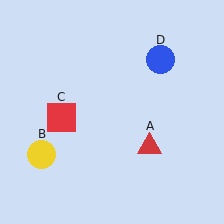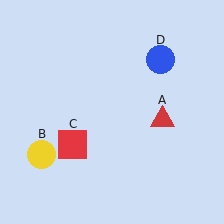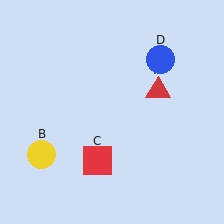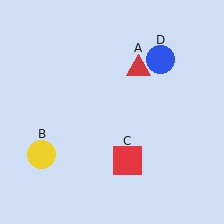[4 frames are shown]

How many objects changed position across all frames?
2 objects changed position: red triangle (object A), red square (object C).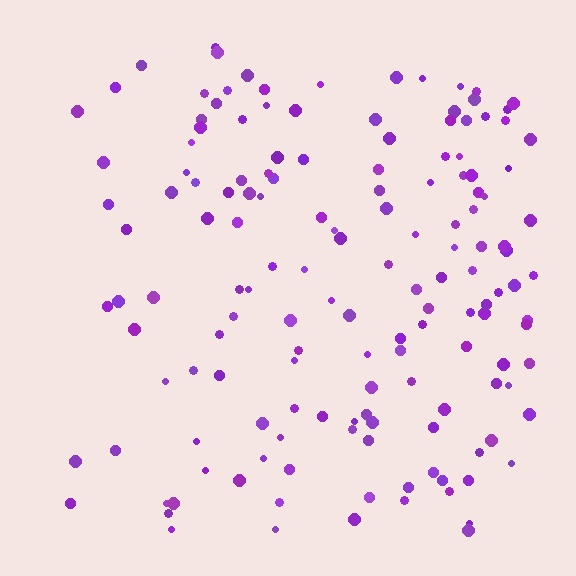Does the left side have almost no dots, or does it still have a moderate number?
Still a moderate number, just noticeably fewer than the right.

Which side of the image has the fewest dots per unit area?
The left.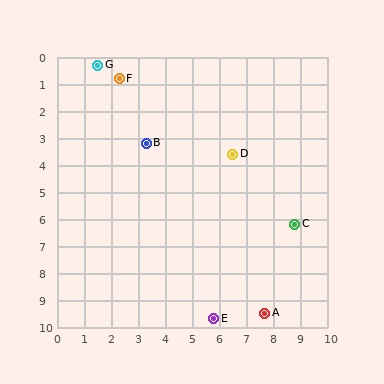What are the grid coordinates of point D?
Point D is at approximately (6.5, 3.6).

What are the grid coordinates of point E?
Point E is at approximately (5.8, 9.7).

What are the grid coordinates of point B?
Point B is at approximately (3.3, 3.2).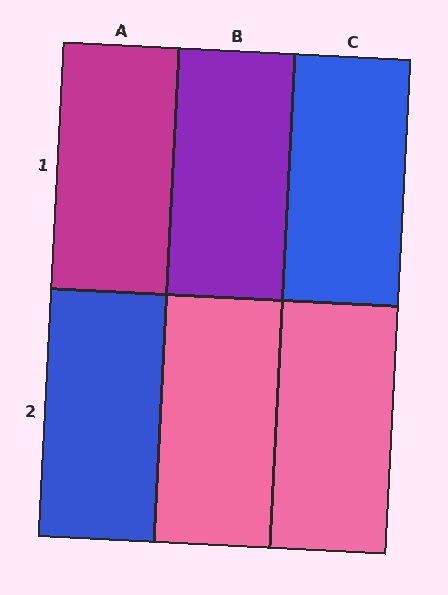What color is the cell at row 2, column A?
Blue.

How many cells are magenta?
1 cell is magenta.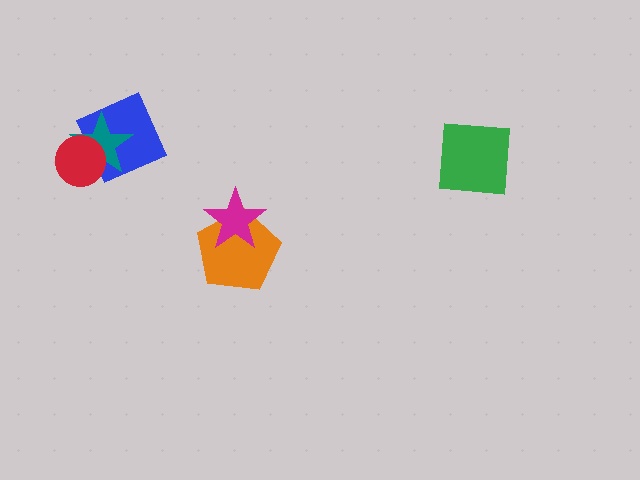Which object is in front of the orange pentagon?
The magenta star is in front of the orange pentagon.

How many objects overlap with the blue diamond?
2 objects overlap with the blue diamond.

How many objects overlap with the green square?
0 objects overlap with the green square.